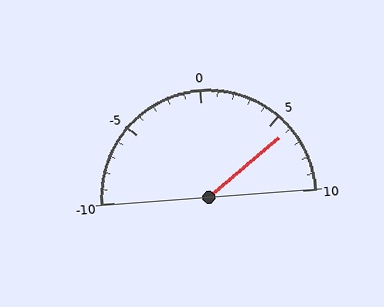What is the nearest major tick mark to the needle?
The nearest major tick mark is 5.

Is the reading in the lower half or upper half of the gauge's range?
The reading is in the upper half of the range (-10 to 10).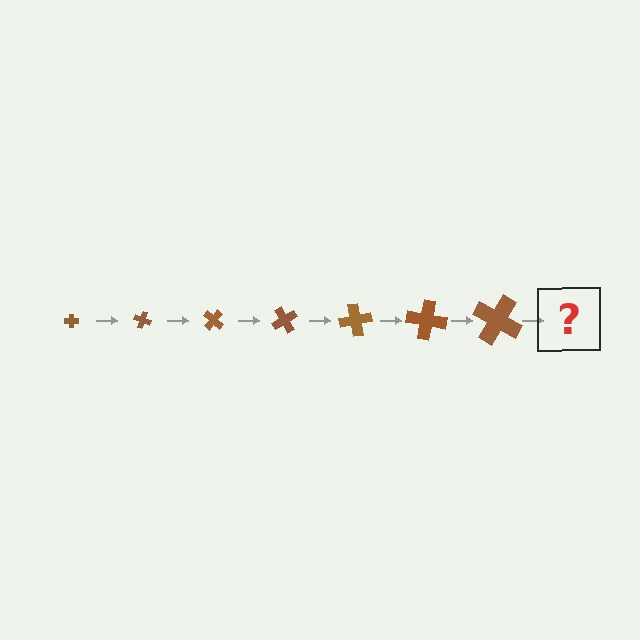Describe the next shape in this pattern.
It should be a cross, larger than the previous one and rotated 140 degrees from the start.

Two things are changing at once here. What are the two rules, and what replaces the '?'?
The two rules are that the cross grows larger each step and it rotates 20 degrees each step. The '?' should be a cross, larger than the previous one and rotated 140 degrees from the start.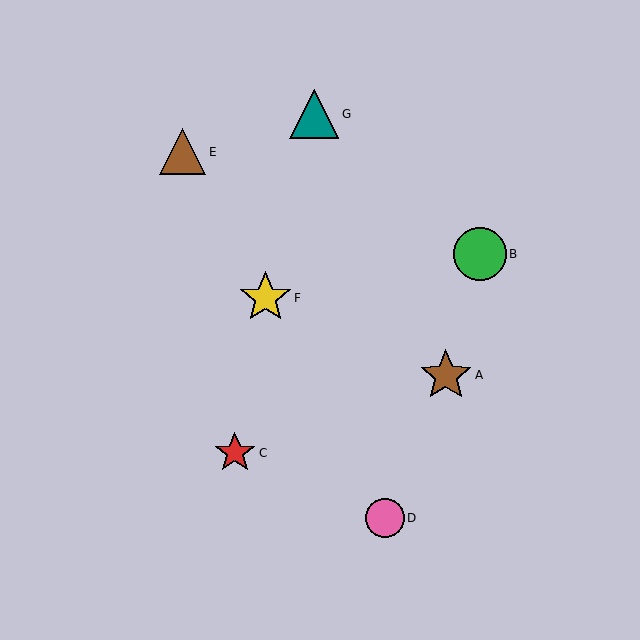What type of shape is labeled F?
Shape F is a yellow star.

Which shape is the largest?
The green circle (labeled B) is the largest.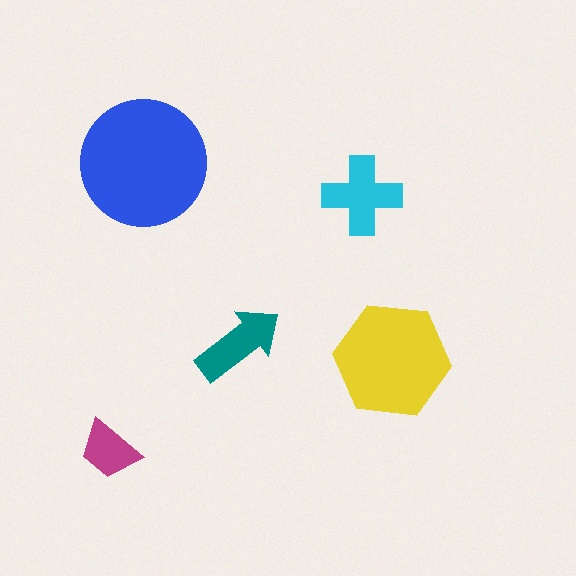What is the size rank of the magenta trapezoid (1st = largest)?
5th.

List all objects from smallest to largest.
The magenta trapezoid, the teal arrow, the cyan cross, the yellow hexagon, the blue circle.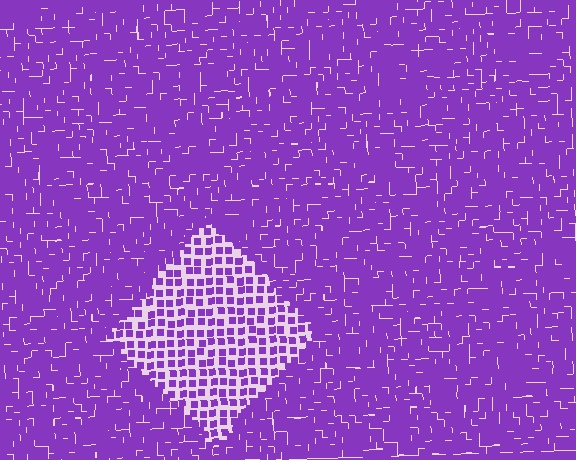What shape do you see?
I see a diamond.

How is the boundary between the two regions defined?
The boundary is defined by a change in element density (approximately 2.2x ratio). All elements are the same color, size, and shape.